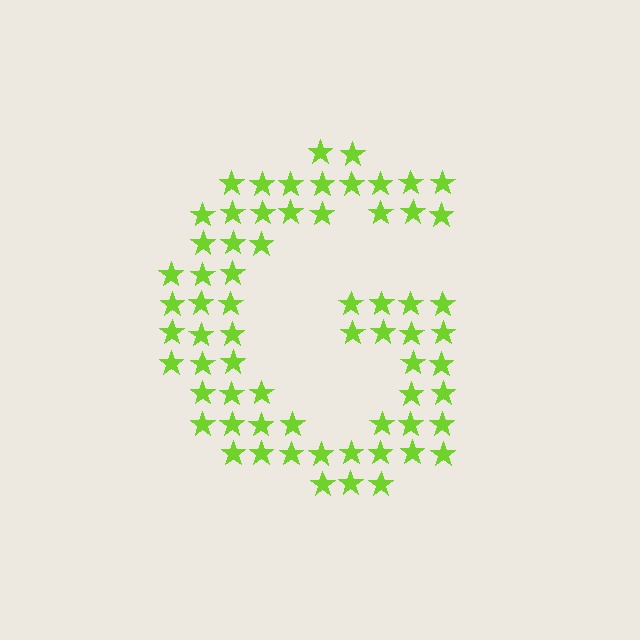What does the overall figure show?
The overall figure shows the letter G.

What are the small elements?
The small elements are stars.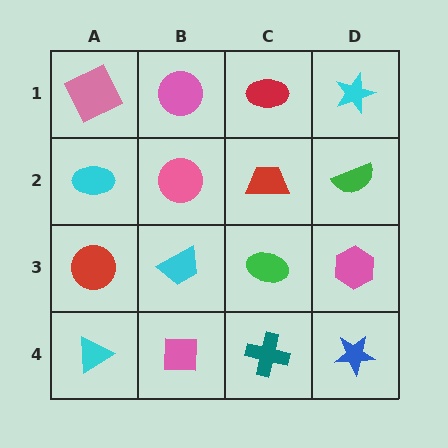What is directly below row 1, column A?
A cyan ellipse.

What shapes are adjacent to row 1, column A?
A cyan ellipse (row 2, column A), a pink circle (row 1, column B).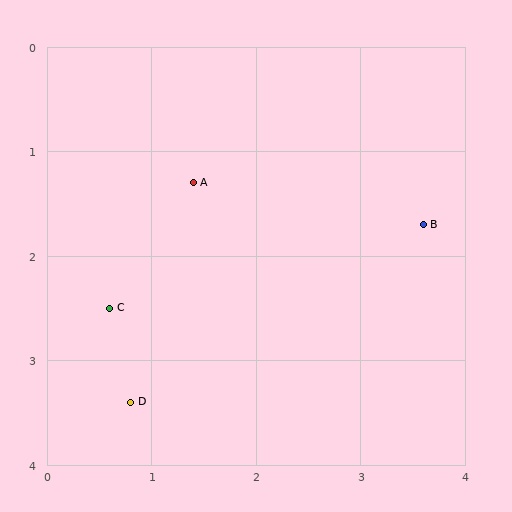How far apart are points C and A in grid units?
Points C and A are about 1.4 grid units apart.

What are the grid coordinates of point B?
Point B is at approximately (3.6, 1.7).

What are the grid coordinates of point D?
Point D is at approximately (0.8, 3.4).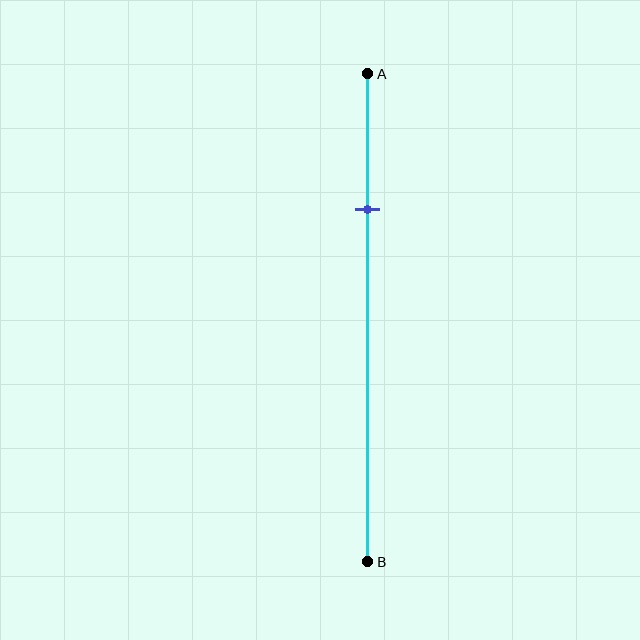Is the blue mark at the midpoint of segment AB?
No, the mark is at about 30% from A, not at the 50% midpoint.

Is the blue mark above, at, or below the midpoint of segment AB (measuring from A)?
The blue mark is above the midpoint of segment AB.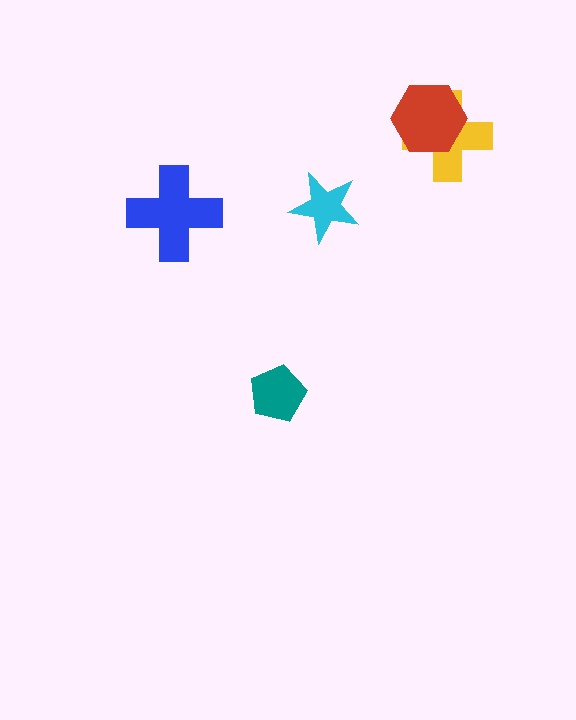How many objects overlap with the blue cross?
0 objects overlap with the blue cross.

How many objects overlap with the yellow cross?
1 object overlaps with the yellow cross.